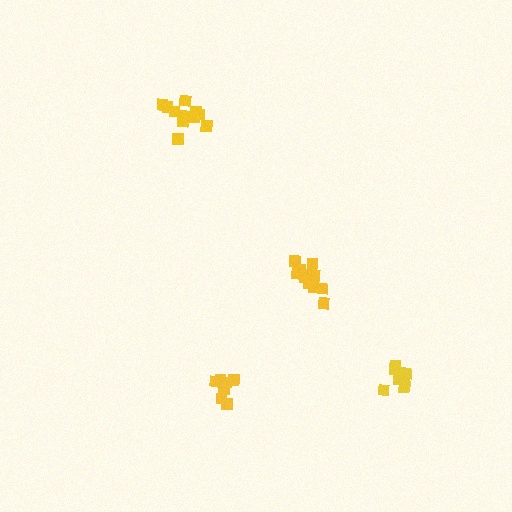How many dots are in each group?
Group 1: 11 dots, Group 2: 11 dots, Group 3: 9 dots, Group 4: 8 dots (39 total).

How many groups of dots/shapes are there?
There are 4 groups.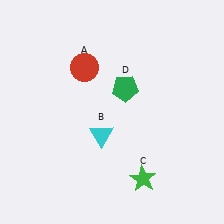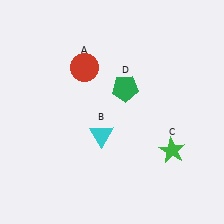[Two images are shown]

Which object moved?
The green star (C) moved right.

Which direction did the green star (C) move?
The green star (C) moved right.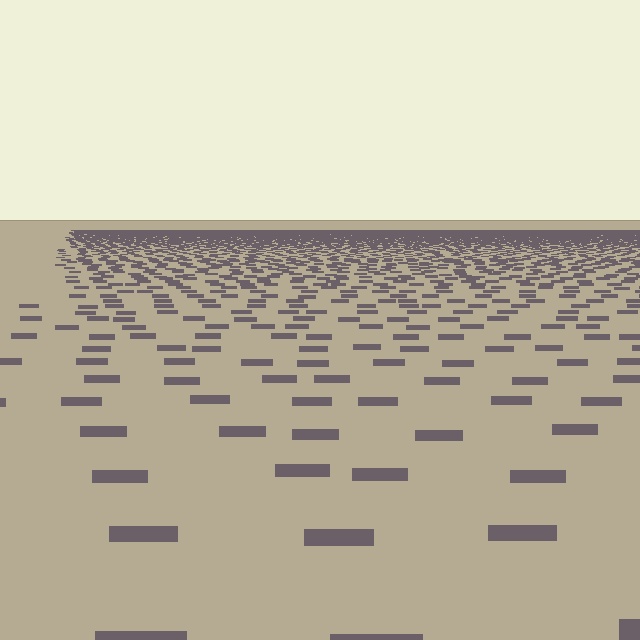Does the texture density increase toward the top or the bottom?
Density increases toward the top.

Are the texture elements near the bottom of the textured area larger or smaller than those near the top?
Larger. Near the bottom, elements are closer to the viewer and appear at a bigger on-screen size.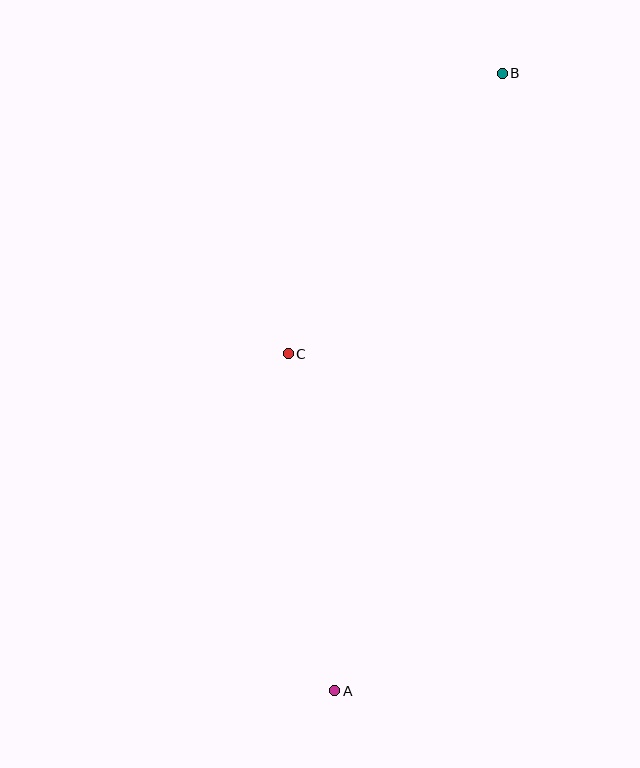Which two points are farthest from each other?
Points A and B are farthest from each other.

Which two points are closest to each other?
Points A and C are closest to each other.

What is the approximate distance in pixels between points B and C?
The distance between B and C is approximately 353 pixels.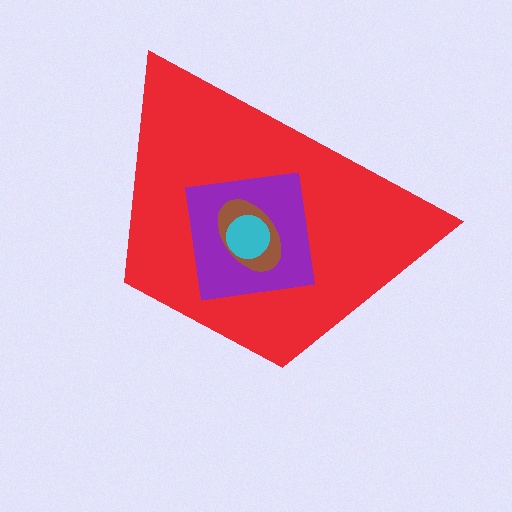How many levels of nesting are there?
4.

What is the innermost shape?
The cyan circle.